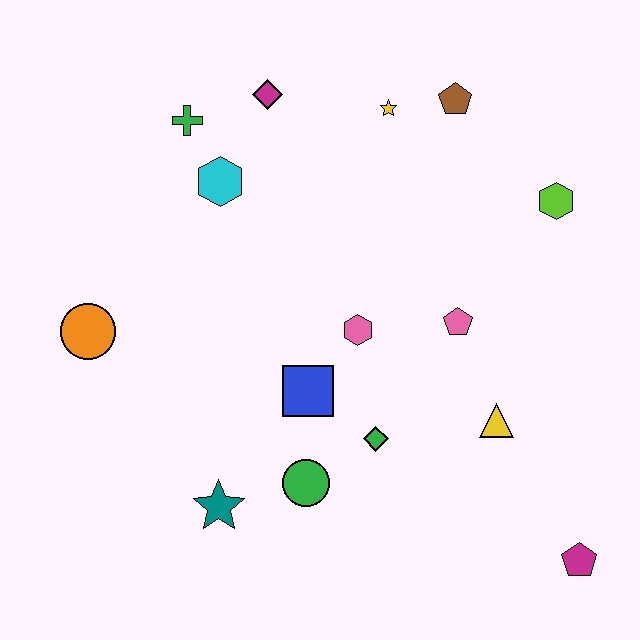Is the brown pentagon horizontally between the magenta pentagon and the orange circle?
Yes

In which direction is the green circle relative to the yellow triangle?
The green circle is to the left of the yellow triangle.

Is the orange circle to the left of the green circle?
Yes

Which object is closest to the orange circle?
The cyan hexagon is closest to the orange circle.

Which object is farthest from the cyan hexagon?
The magenta pentagon is farthest from the cyan hexagon.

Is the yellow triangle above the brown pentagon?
No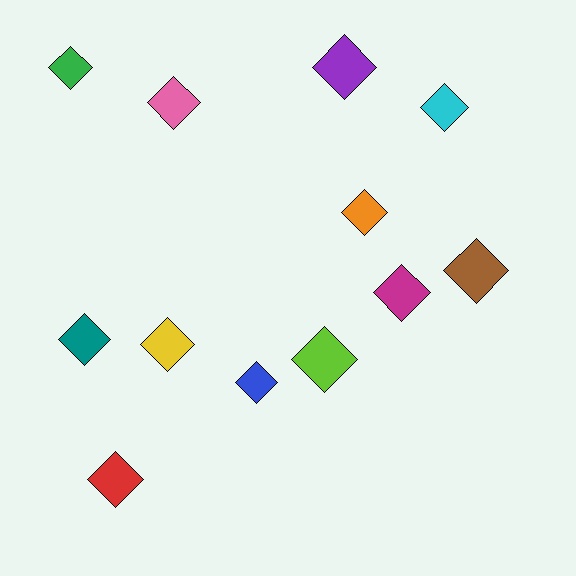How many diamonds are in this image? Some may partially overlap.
There are 12 diamonds.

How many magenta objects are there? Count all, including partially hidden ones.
There is 1 magenta object.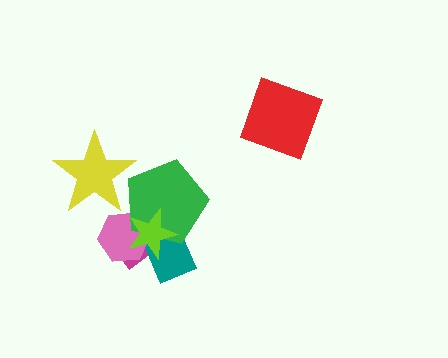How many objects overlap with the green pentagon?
5 objects overlap with the green pentagon.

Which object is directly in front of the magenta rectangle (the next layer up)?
The teal rectangle is directly in front of the magenta rectangle.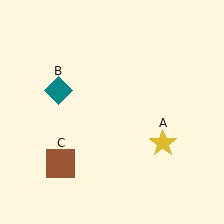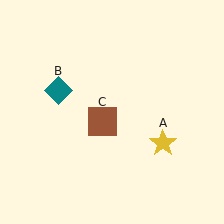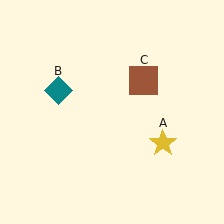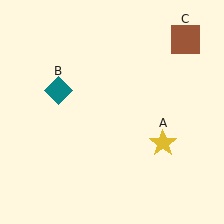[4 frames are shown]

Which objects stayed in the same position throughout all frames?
Yellow star (object A) and teal diamond (object B) remained stationary.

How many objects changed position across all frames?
1 object changed position: brown square (object C).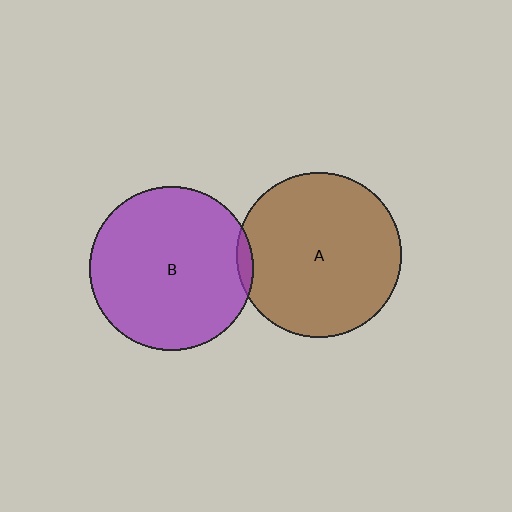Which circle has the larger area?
Circle A (brown).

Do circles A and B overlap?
Yes.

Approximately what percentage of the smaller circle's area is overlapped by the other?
Approximately 5%.